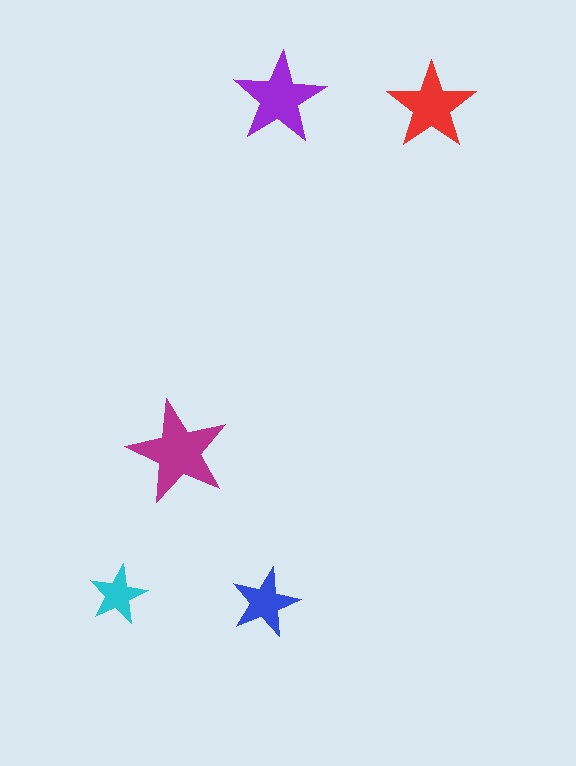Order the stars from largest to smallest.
the magenta one, the purple one, the red one, the blue one, the cyan one.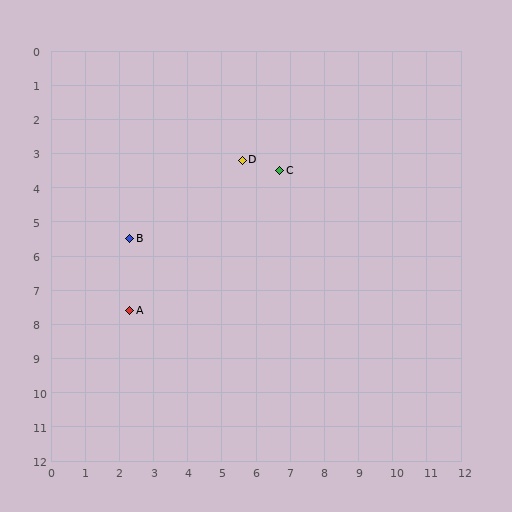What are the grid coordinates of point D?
Point D is at approximately (5.6, 3.2).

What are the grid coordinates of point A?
Point A is at approximately (2.3, 7.6).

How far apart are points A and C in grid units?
Points A and C are about 6.0 grid units apart.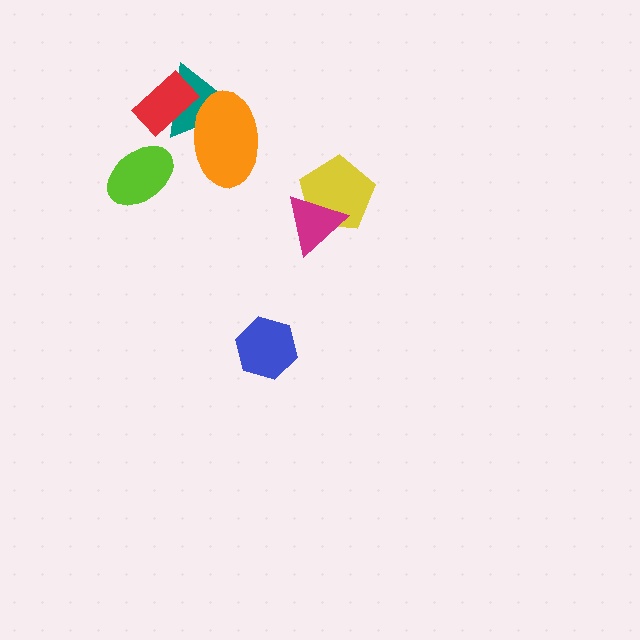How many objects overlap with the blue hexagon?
0 objects overlap with the blue hexagon.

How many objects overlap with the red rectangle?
2 objects overlap with the red rectangle.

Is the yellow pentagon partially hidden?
Yes, it is partially covered by another shape.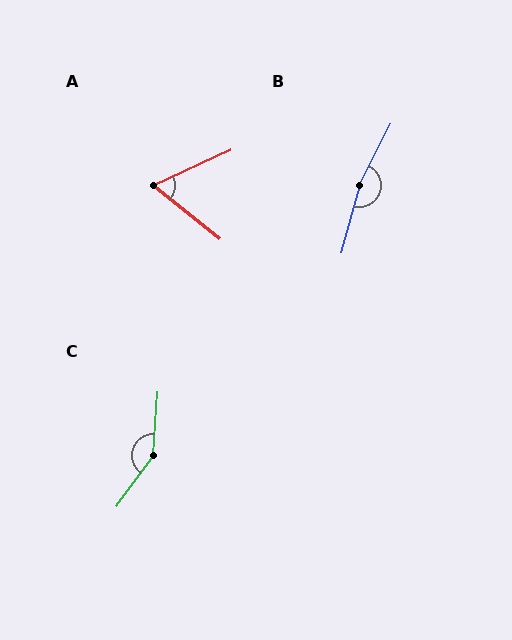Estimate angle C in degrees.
Approximately 148 degrees.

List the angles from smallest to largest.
A (64°), C (148°), B (168°).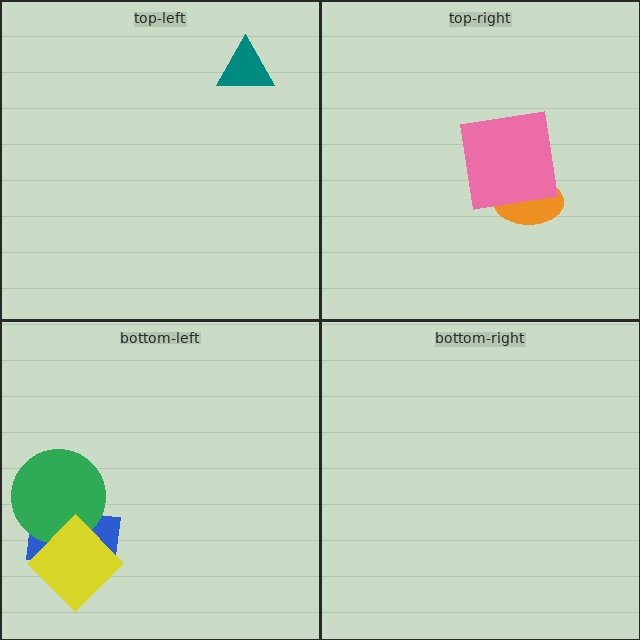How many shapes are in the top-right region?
2.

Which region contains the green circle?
The bottom-left region.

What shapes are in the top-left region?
The teal triangle.